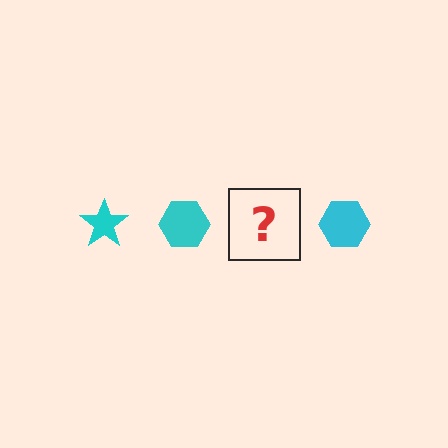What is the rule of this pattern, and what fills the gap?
The rule is that the pattern cycles through star, hexagon shapes in cyan. The gap should be filled with a cyan star.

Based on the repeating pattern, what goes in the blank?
The blank should be a cyan star.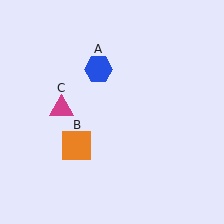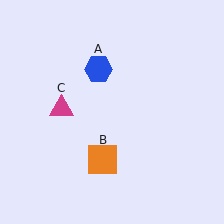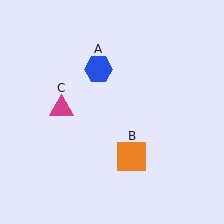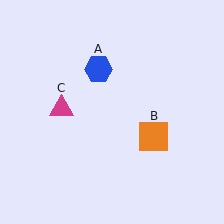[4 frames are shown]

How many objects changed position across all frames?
1 object changed position: orange square (object B).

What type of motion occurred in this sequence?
The orange square (object B) rotated counterclockwise around the center of the scene.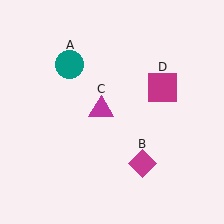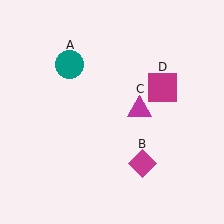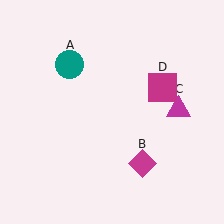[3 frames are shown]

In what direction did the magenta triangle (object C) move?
The magenta triangle (object C) moved right.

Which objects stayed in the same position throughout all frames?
Teal circle (object A) and magenta diamond (object B) and magenta square (object D) remained stationary.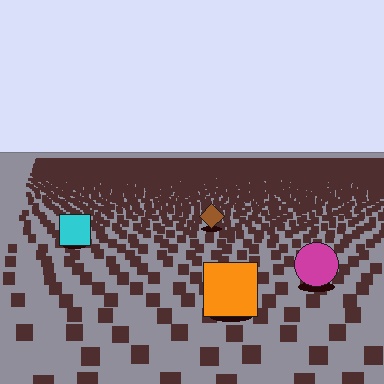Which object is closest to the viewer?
The orange square is closest. The texture marks near it are larger and more spread out.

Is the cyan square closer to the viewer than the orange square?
No. The orange square is closer — you can tell from the texture gradient: the ground texture is coarser near it.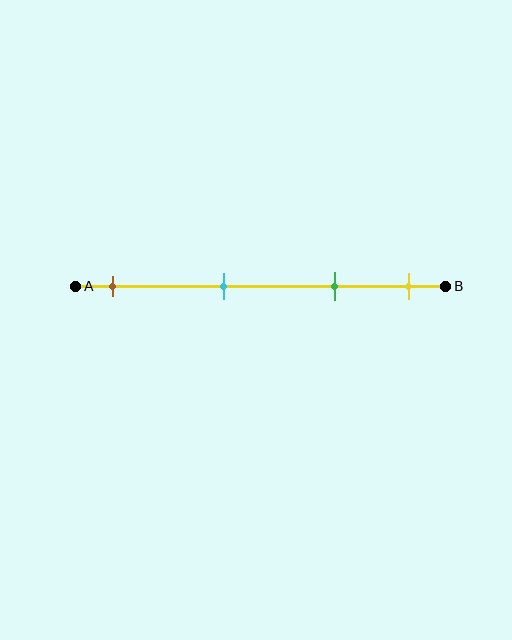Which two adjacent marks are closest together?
The green and yellow marks are the closest adjacent pair.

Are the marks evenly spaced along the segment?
No, the marks are not evenly spaced.